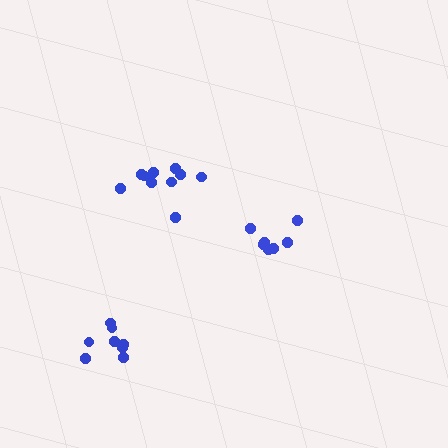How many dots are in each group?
Group 1: 10 dots, Group 2: 8 dots, Group 3: 7 dots (25 total).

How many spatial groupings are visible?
There are 3 spatial groupings.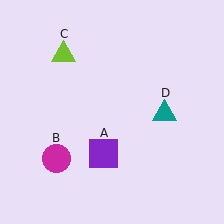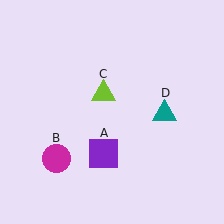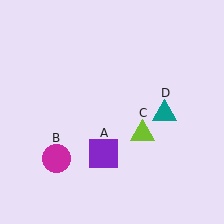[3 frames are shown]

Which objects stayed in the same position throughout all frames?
Purple square (object A) and magenta circle (object B) and teal triangle (object D) remained stationary.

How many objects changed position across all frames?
1 object changed position: lime triangle (object C).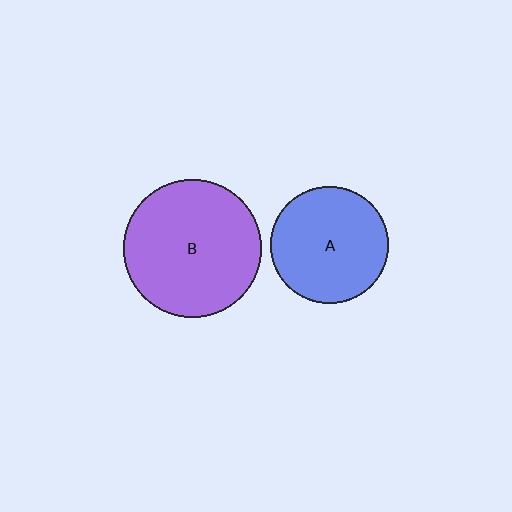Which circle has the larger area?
Circle B (purple).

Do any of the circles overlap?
No, none of the circles overlap.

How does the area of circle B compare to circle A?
Approximately 1.4 times.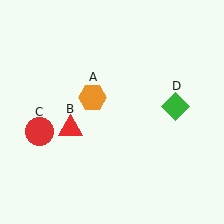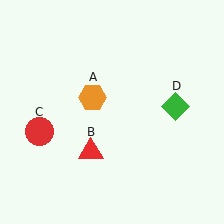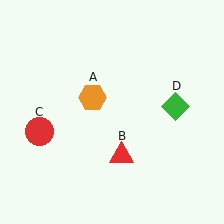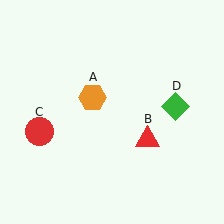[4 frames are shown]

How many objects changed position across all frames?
1 object changed position: red triangle (object B).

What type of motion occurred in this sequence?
The red triangle (object B) rotated counterclockwise around the center of the scene.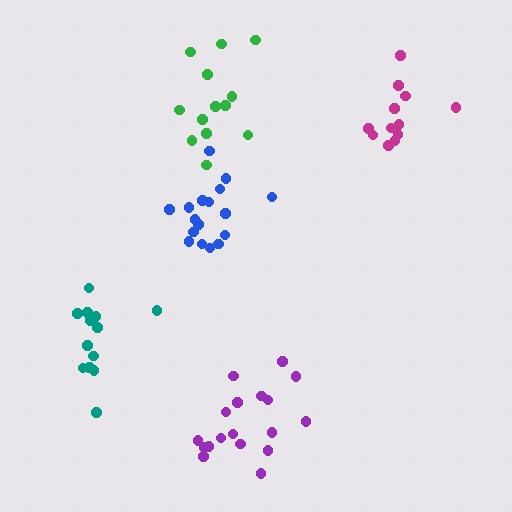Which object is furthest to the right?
The magenta cluster is rightmost.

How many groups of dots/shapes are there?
There are 5 groups.